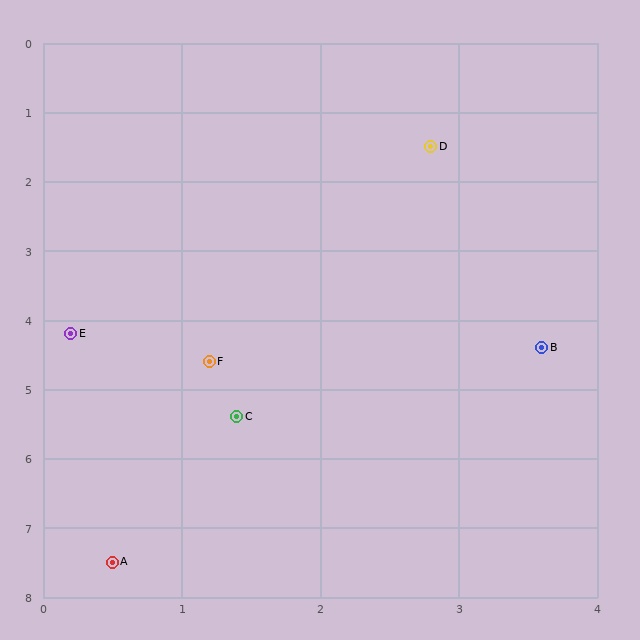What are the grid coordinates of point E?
Point E is at approximately (0.2, 4.2).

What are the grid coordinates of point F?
Point F is at approximately (1.2, 4.6).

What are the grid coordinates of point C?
Point C is at approximately (1.4, 5.4).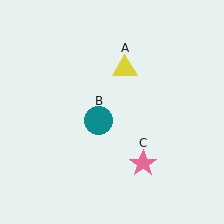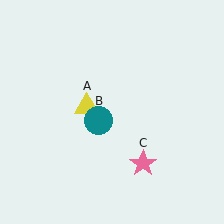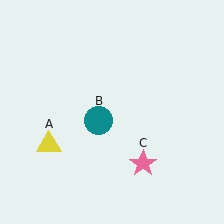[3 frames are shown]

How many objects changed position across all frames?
1 object changed position: yellow triangle (object A).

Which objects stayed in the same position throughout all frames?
Teal circle (object B) and pink star (object C) remained stationary.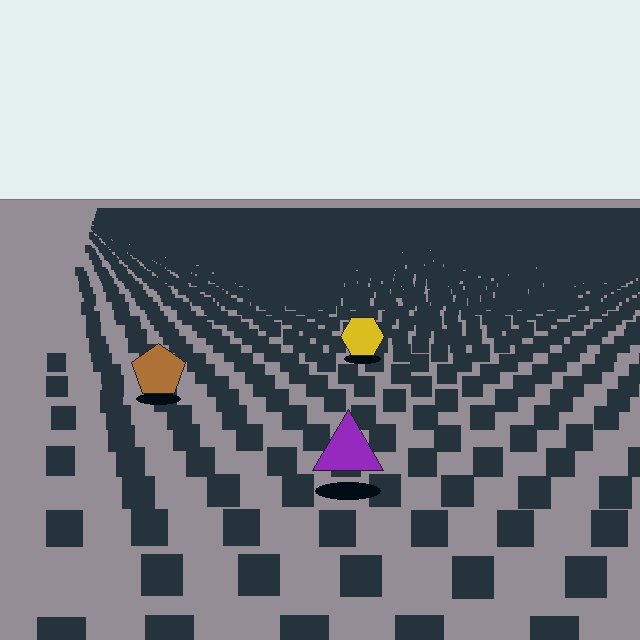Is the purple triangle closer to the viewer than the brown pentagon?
Yes. The purple triangle is closer — you can tell from the texture gradient: the ground texture is coarser near it.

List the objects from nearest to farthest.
From nearest to farthest: the purple triangle, the brown pentagon, the yellow hexagon.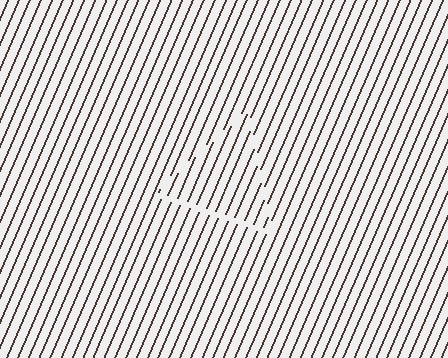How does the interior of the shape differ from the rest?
The interior of the shape contains the same grating, shifted by half a period — the contour is defined by the phase discontinuity where line-ends from the inner and outer gratings abut.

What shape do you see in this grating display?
An illusory triangle. The interior of the shape contains the same grating, shifted by half a period — the contour is defined by the phase discontinuity where line-ends from the inner and outer gratings abut.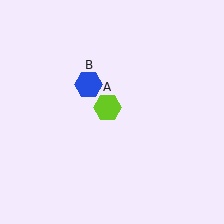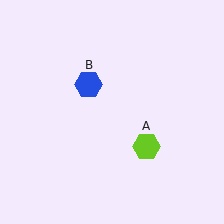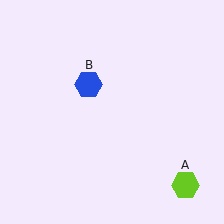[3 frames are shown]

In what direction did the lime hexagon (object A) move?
The lime hexagon (object A) moved down and to the right.